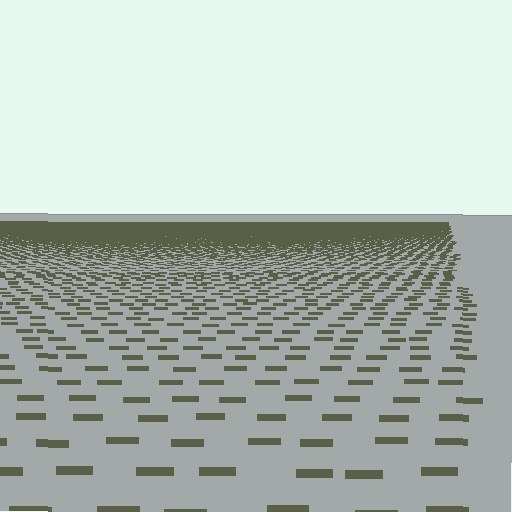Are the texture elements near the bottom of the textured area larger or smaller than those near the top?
Larger. Near the bottom, elements are closer to the viewer and appear at a bigger on-screen size.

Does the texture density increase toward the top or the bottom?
Density increases toward the top.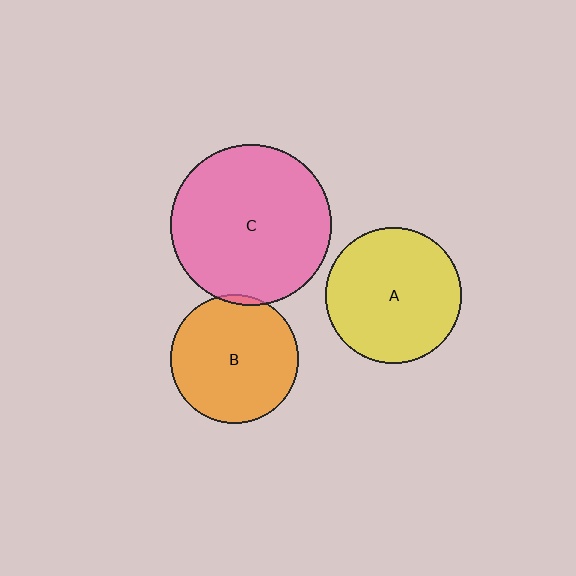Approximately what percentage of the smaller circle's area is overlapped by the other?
Approximately 5%.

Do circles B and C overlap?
Yes.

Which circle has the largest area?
Circle C (pink).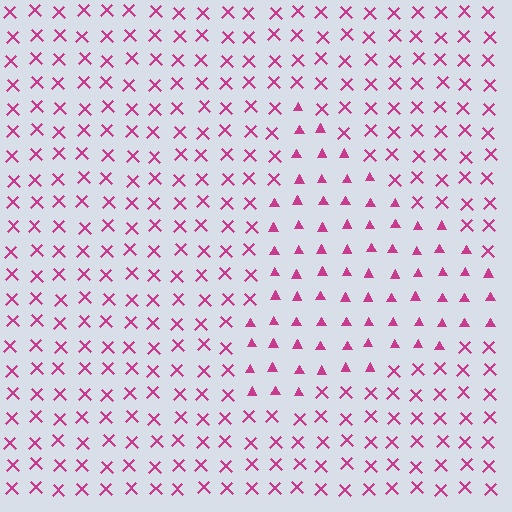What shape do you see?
I see a triangle.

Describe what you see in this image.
The image is filled with small magenta elements arranged in a uniform grid. A triangle-shaped region contains triangles, while the surrounding area contains X marks. The boundary is defined purely by the change in element shape.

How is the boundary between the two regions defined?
The boundary is defined by a change in element shape: triangles inside vs. X marks outside. All elements share the same color and spacing.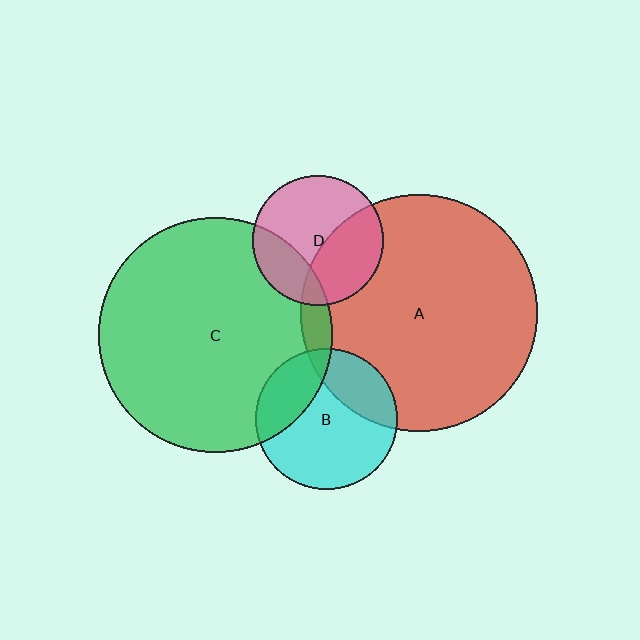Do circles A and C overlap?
Yes.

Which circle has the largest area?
Circle A (red).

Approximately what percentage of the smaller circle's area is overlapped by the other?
Approximately 5%.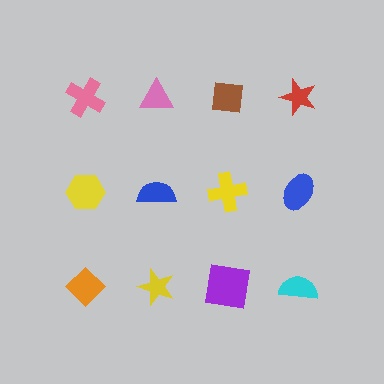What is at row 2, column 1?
A yellow hexagon.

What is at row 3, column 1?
An orange diamond.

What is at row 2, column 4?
A blue ellipse.